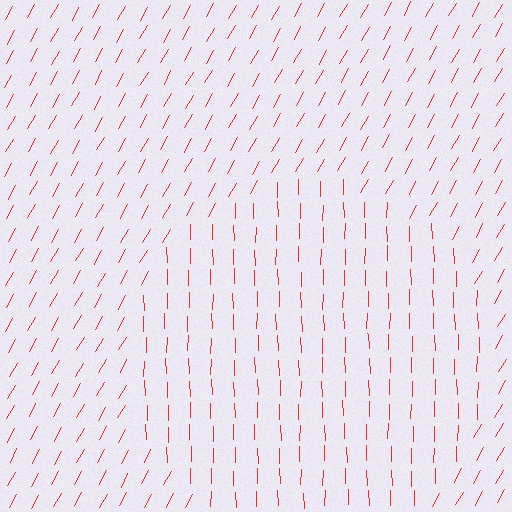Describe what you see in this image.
The image is filled with small red line segments. A circle region in the image has lines oriented differently from the surrounding lines, creating a visible texture boundary.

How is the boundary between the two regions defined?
The boundary is defined purely by a change in line orientation (approximately 30 degrees difference). All lines are the same color and thickness.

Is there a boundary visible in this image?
Yes, there is a texture boundary formed by a change in line orientation.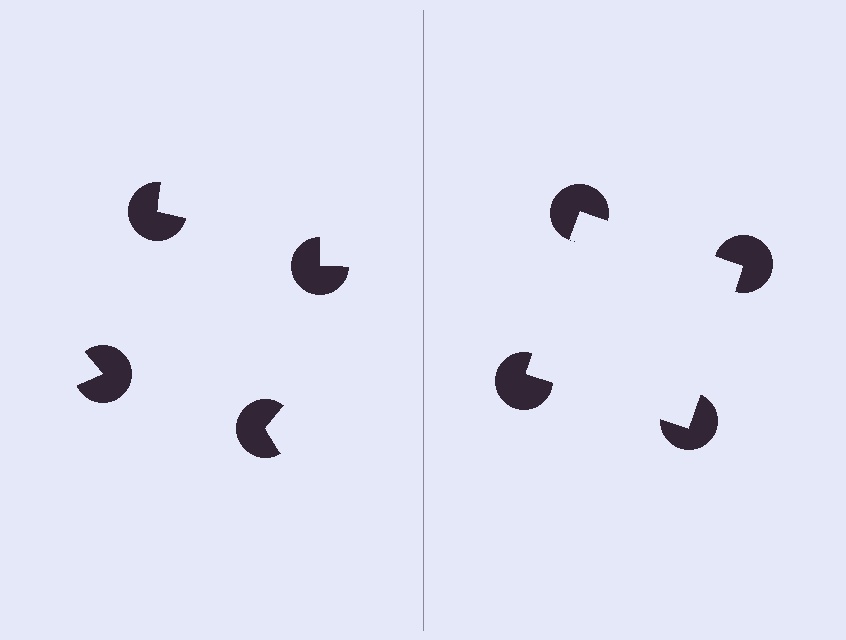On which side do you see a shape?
An illusory square appears on the right side. On the left side the wedge cuts are rotated, so no coherent shape forms.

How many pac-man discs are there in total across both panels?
8 — 4 on each side.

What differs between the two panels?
The pac-man discs are positioned identically on both sides; only the wedge orientations differ. On the right they align to a square; on the left they are misaligned.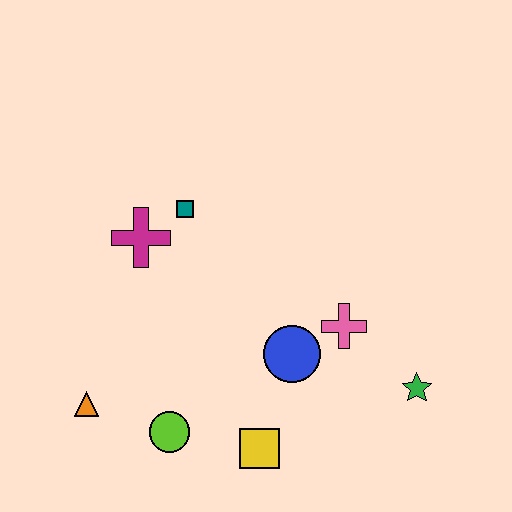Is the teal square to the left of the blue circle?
Yes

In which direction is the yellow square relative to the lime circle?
The yellow square is to the right of the lime circle.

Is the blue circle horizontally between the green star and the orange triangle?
Yes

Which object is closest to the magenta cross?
The teal square is closest to the magenta cross.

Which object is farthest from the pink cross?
The orange triangle is farthest from the pink cross.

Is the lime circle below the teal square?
Yes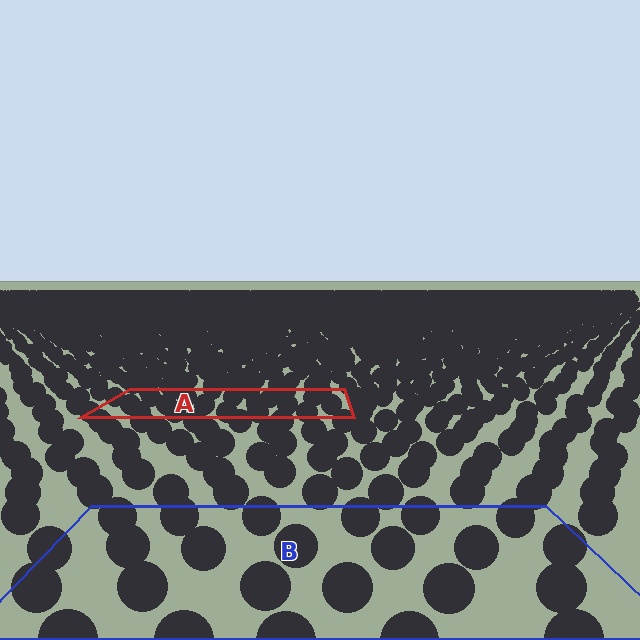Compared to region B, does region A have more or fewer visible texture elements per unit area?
Region A has more texture elements per unit area — they are packed more densely because it is farther away.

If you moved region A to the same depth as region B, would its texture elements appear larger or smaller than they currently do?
They would appear larger. At a closer depth, the same texture elements are projected at a bigger on-screen size.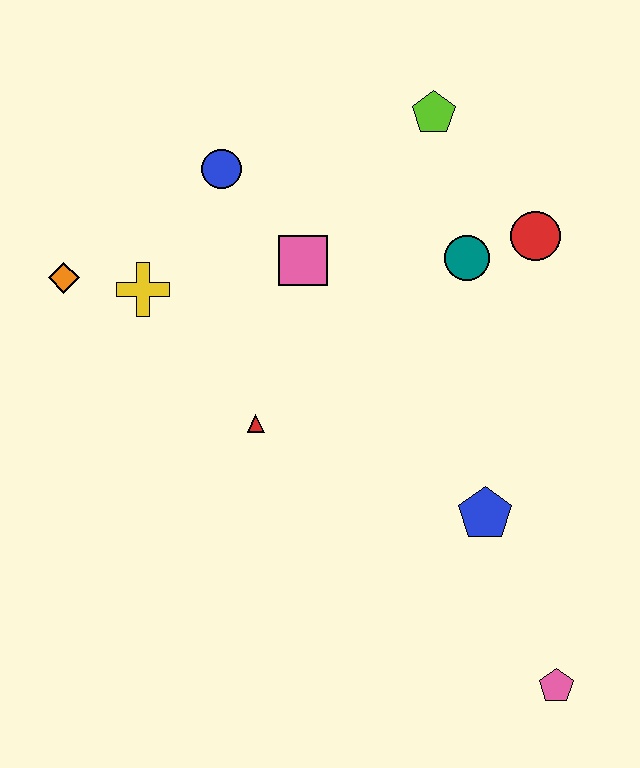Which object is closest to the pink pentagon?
The blue pentagon is closest to the pink pentagon.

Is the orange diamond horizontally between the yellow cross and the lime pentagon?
No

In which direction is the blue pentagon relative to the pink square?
The blue pentagon is below the pink square.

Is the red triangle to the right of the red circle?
No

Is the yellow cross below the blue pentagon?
No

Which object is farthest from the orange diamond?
The pink pentagon is farthest from the orange diamond.